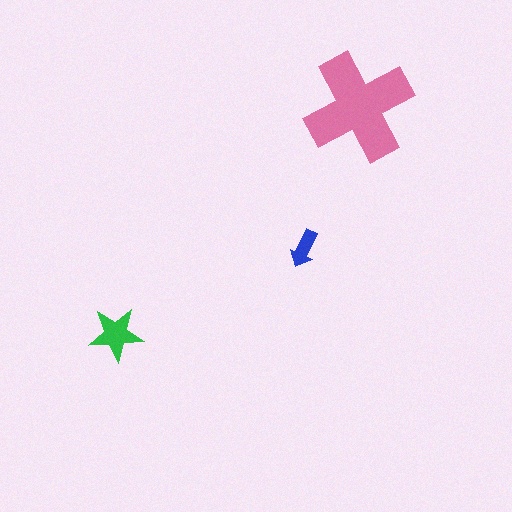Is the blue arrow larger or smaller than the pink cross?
Smaller.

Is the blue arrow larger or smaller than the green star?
Smaller.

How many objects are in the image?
There are 3 objects in the image.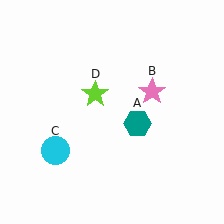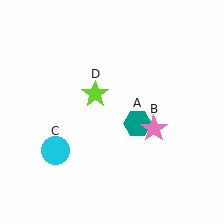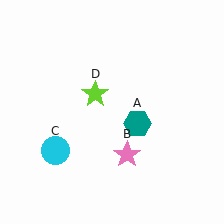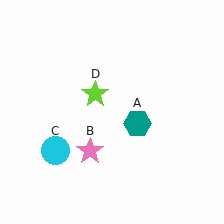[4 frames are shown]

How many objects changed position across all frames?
1 object changed position: pink star (object B).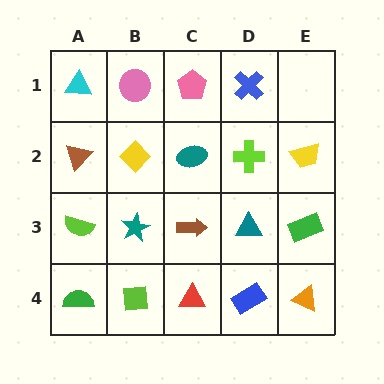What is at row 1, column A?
A cyan triangle.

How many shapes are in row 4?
5 shapes.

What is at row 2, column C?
A teal ellipse.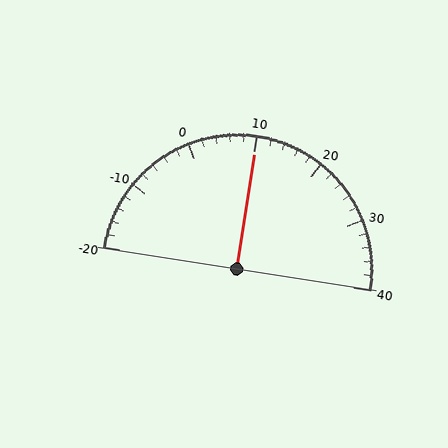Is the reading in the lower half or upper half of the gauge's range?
The reading is in the upper half of the range (-20 to 40).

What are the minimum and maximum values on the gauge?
The gauge ranges from -20 to 40.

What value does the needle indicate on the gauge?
The needle indicates approximately 10.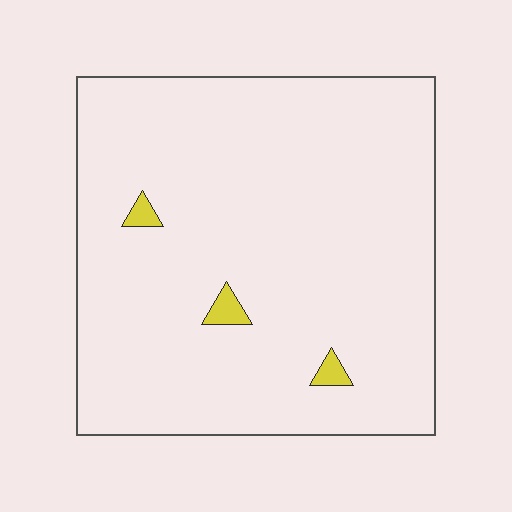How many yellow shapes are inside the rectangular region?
3.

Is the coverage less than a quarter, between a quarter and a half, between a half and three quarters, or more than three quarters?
Less than a quarter.